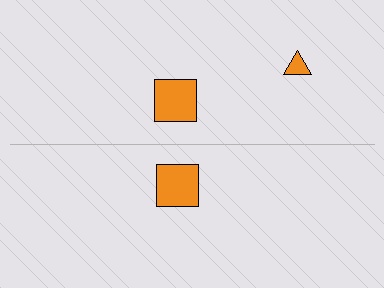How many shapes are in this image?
There are 3 shapes in this image.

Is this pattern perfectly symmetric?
No, the pattern is not perfectly symmetric. A orange triangle is missing from the bottom side.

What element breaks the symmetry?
A orange triangle is missing from the bottom side.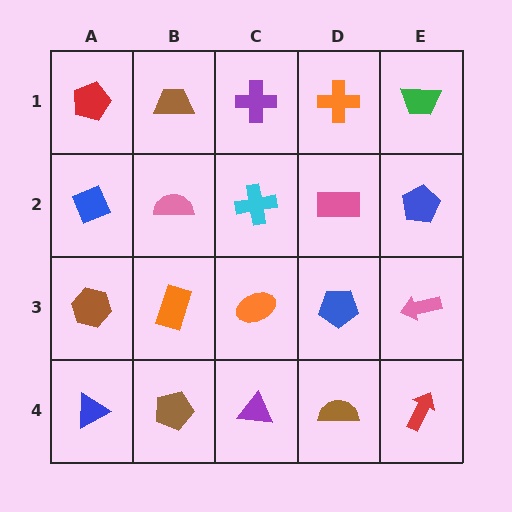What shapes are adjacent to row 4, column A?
A brown hexagon (row 3, column A), a brown pentagon (row 4, column B).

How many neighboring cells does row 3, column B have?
4.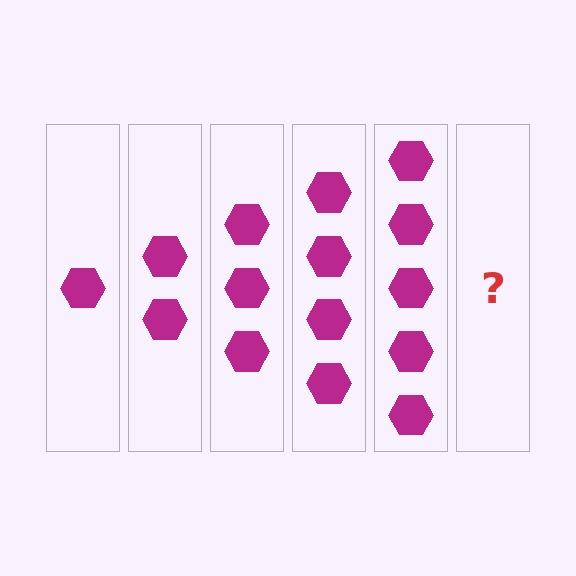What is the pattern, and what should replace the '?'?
The pattern is that each step adds one more hexagon. The '?' should be 6 hexagons.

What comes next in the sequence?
The next element should be 6 hexagons.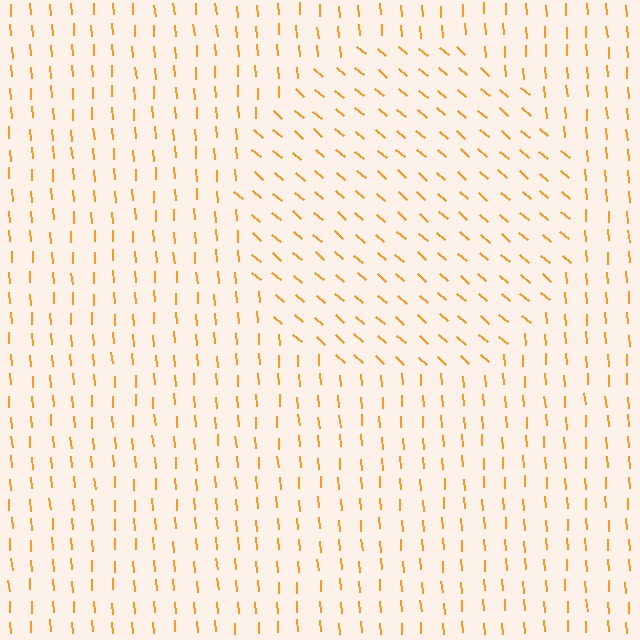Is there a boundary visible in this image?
Yes, there is a texture boundary formed by a change in line orientation.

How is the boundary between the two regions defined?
The boundary is defined purely by a change in line orientation (approximately 45 degrees difference). All lines are the same color and thickness.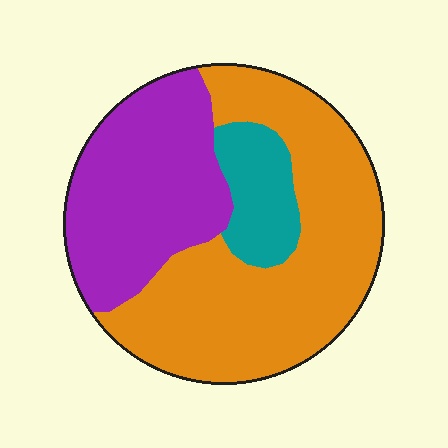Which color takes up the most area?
Orange, at roughly 55%.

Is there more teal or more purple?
Purple.